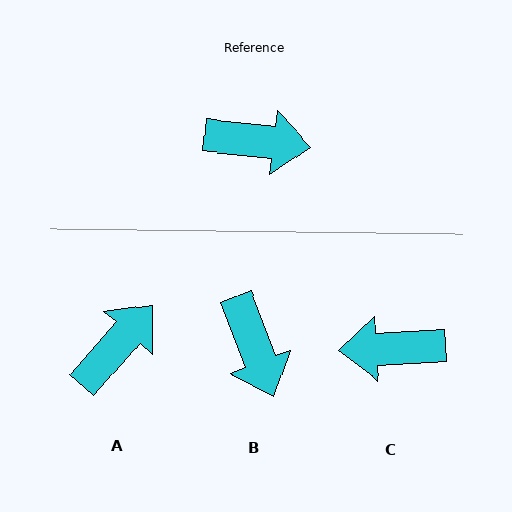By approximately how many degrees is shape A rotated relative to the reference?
Approximately 55 degrees counter-clockwise.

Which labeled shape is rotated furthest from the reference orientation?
C, about 171 degrees away.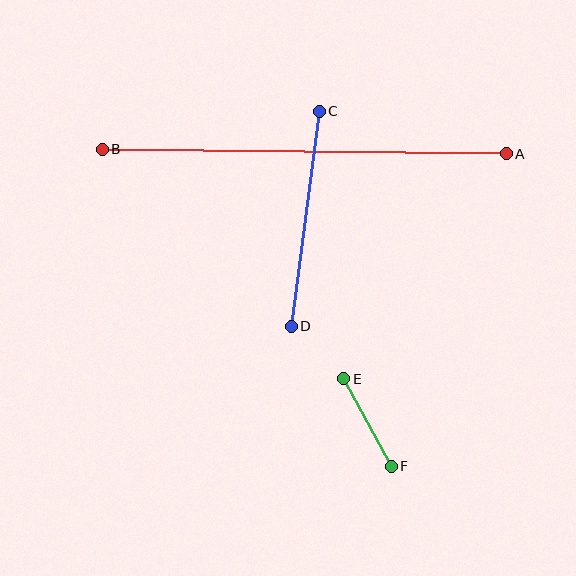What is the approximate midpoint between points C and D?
The midpoint is at approximately (305, 219) pixels.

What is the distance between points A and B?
The distance is approximately 404 pixels.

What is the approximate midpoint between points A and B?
The midpoint is at approximately (304, 152) pixels.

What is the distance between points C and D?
The distance is approximately 217 pixels.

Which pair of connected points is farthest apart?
Points A and B are farthest apart.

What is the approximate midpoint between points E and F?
The midpoint is at approximately (367, 422) pixels.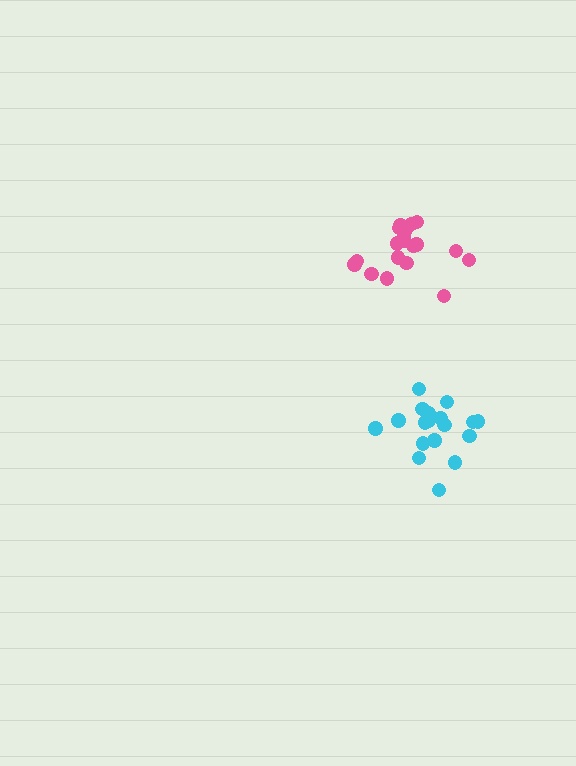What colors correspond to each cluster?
The clusters are colored: cyan, pink.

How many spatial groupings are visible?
There are 2 spatial groupings.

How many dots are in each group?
Group 1: 18 dots, Group 2: 19 dots (37 total).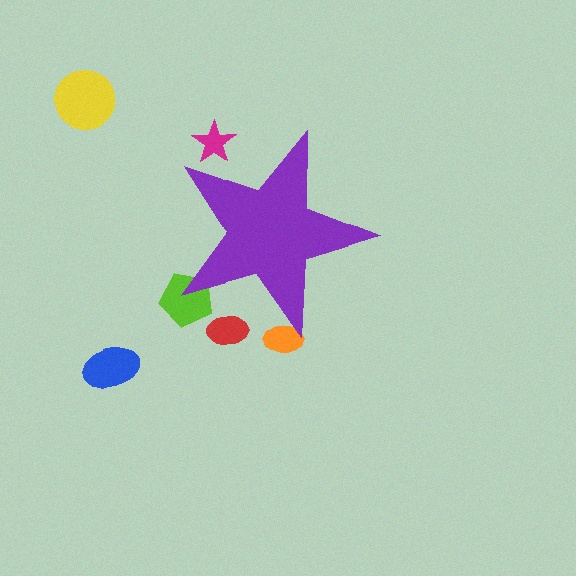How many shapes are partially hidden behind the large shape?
4 shapes are partially hidden.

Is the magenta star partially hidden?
Yes, the magenta star is partially hidden behind the purple star.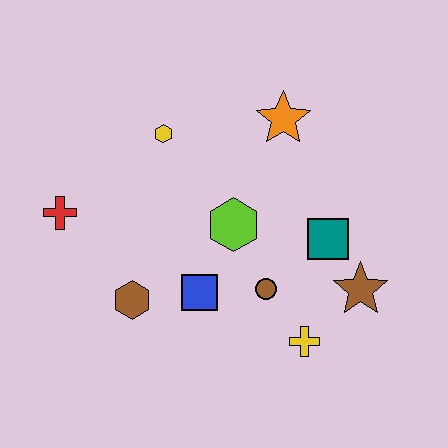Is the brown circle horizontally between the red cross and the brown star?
Yes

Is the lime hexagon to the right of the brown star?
No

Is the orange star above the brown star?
Yes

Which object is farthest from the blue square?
The orange star is farthest from the blue square.